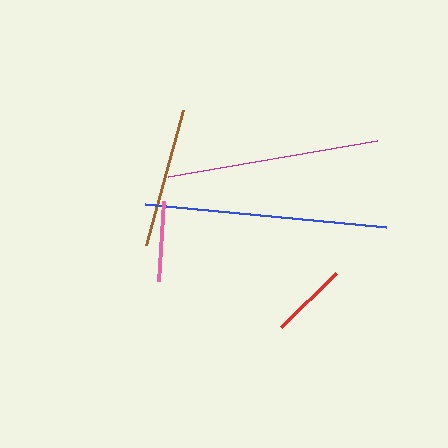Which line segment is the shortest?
The red line is the shortest at approximately 77 pixels.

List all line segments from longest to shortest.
From longest to shortest: blue, magenta, brown, pink, red.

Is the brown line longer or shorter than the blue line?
The blue line is longer than the brown line.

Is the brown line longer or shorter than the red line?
The brown line is longer than the red line.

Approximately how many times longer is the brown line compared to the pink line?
The brown line is approximately 1.7 times the length of the pink line.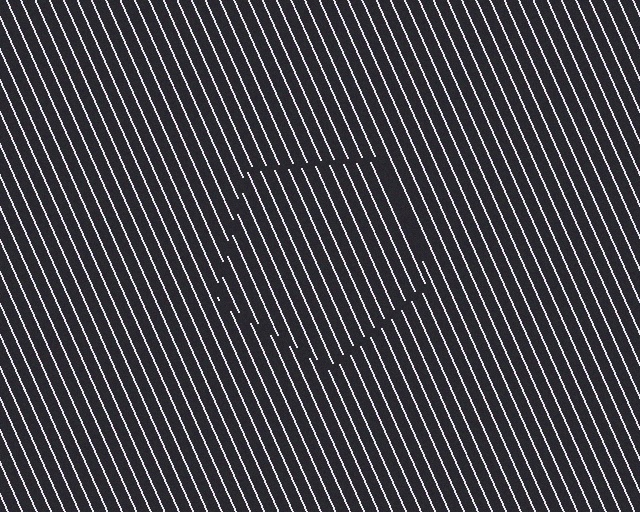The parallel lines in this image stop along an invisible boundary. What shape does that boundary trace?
An illusory pentagon. The interior of the shape contains the same grating, shifted by half a period — the contour is defined by the phase discontinuity where line-ends from the inner and outer gratings abut.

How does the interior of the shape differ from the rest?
The interior of the shape contains the same grating, shifted by half a period — the contour is defined by the phase discontinuity where line-ends from the inner and outer gratings abut.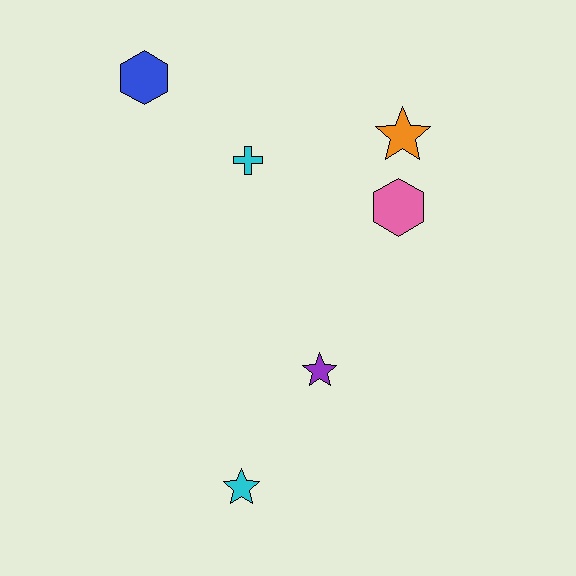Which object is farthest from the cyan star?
The blue hexagon is farthest from the cyan star.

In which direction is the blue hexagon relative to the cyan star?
The blue hexagon is above the cyan star.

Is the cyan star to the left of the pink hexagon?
Yes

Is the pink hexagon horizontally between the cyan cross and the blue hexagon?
No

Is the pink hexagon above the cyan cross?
No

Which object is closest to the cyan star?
The purple star is closest to the cyan star.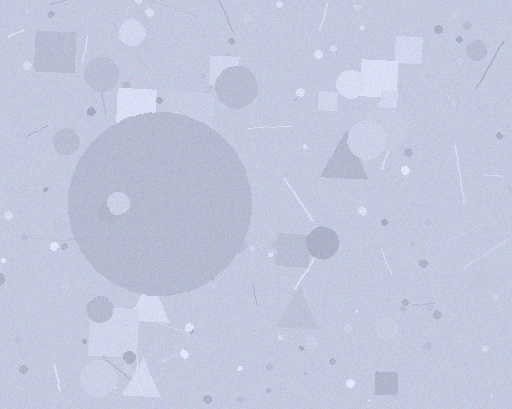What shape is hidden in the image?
A circle is hidden in the image.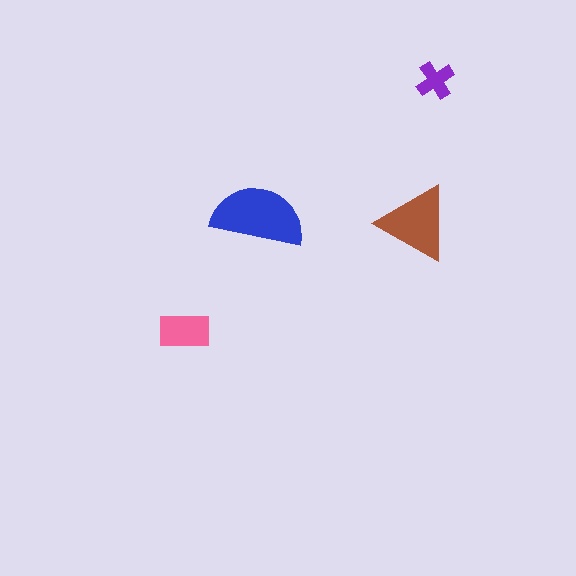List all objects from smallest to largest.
The purple cross, the pink rectangle, the brown triangle, the blue semicircle.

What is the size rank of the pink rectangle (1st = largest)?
3rd.